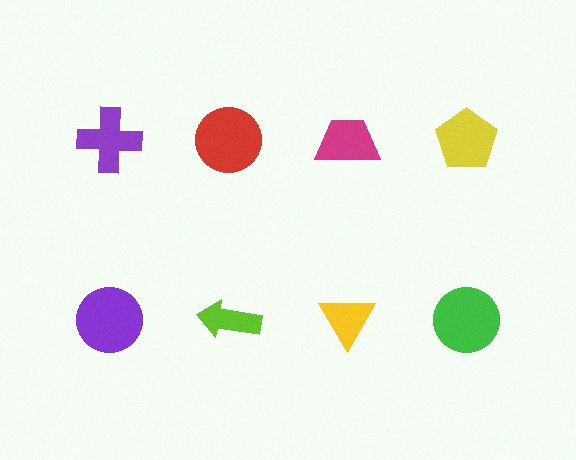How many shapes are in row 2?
4 shapes.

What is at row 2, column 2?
A lime arrow.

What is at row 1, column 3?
A magenta trapezoid.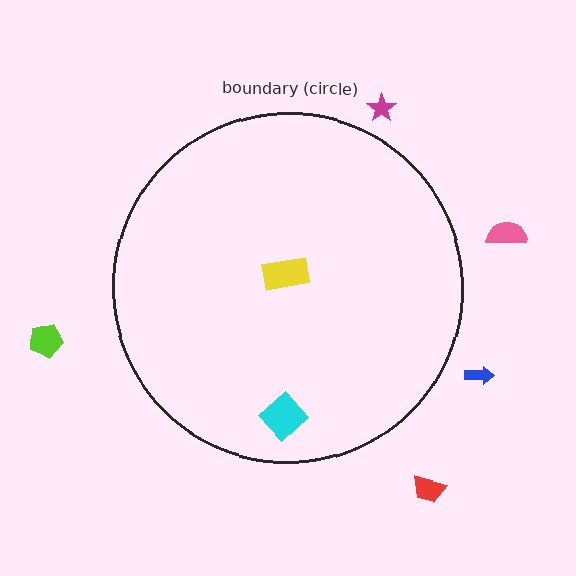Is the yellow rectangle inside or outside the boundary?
Inside.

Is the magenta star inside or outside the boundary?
Outside.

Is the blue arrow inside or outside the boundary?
Outside.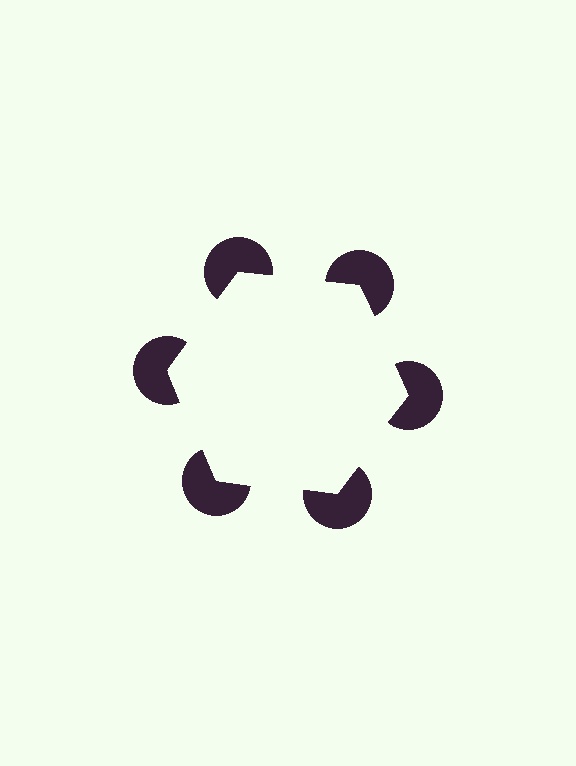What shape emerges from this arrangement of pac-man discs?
An illusory hexagon — its edges are inferred from the aligned wedge cuts in the pac-man discs, not physically drawn.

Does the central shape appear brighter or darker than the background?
It typically appears slightly brighter than the background, even though no actual brightness change is drawn.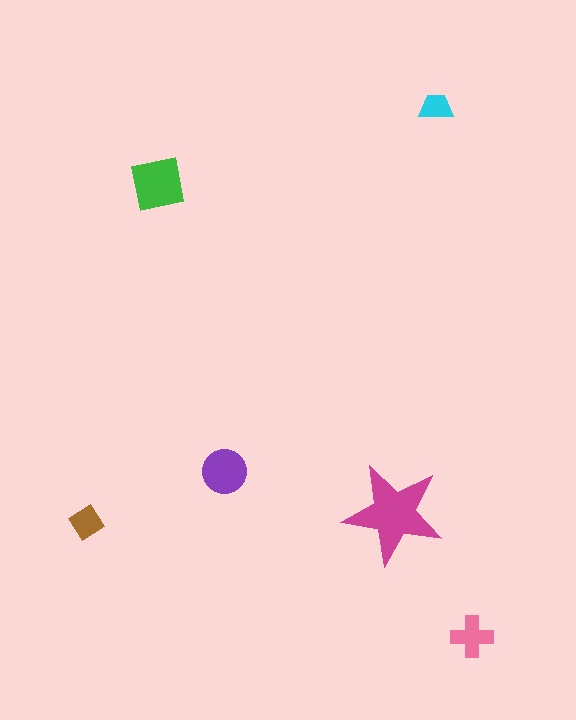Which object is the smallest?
The cyan trapezoid.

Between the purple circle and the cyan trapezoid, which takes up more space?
The purple circle.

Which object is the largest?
The magenta star.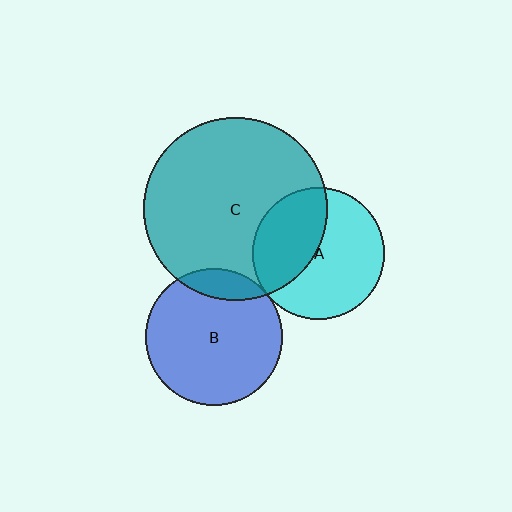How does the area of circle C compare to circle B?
Approximately 1.8 times.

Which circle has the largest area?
Circle C (teal).